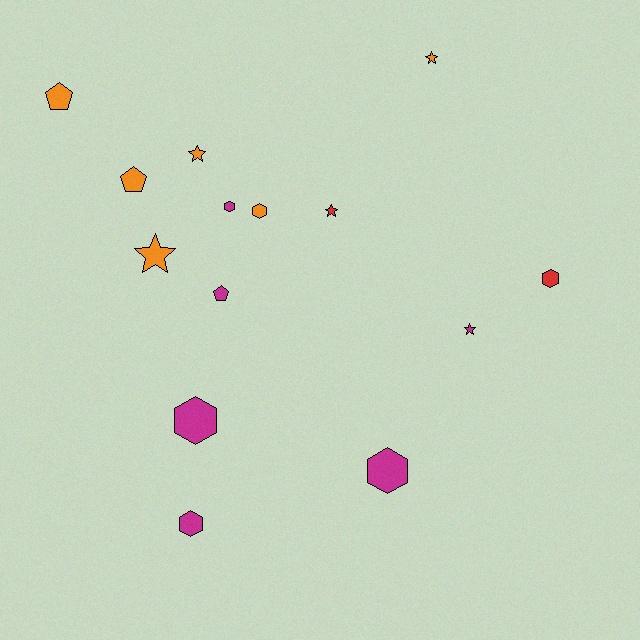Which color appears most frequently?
Orange, with 6 objects.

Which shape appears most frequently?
Hexagon, with 6 objects.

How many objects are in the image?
There are 14 objects.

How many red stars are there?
There is 1 red star.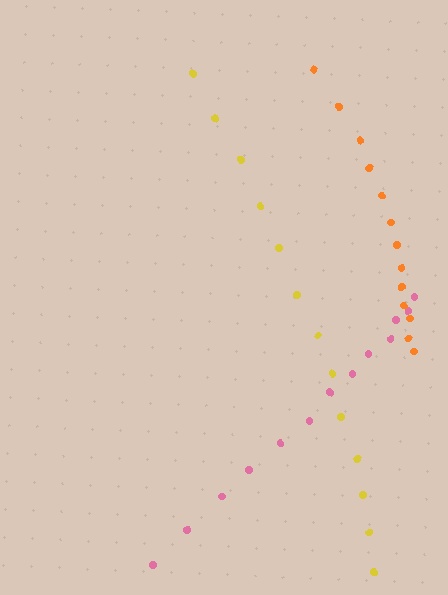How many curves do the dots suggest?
There are 3 distinct paths.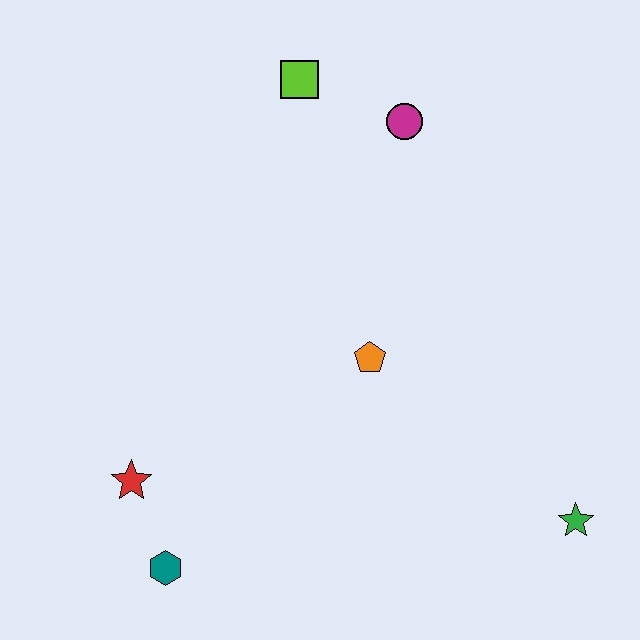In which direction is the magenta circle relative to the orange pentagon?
The magenta circle is above the orange pentagon.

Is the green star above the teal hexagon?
Yes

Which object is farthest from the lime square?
The green star is farthest from the lime square.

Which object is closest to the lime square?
The magenta circle is closest to the lime square.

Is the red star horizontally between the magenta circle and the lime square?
No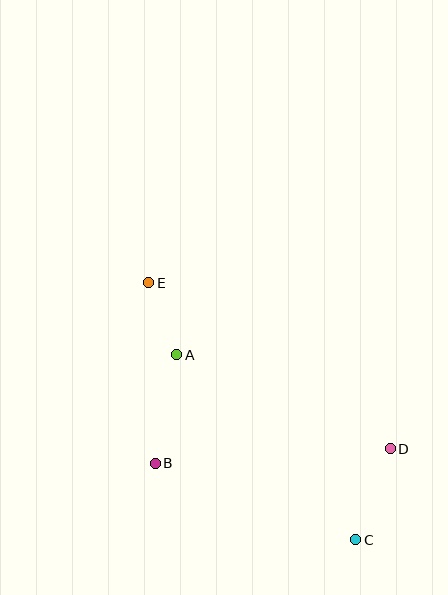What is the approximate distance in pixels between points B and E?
The distance between B and E is approximately 181 pixels.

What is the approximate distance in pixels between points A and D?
The distance between A and D is approximately 233 pixels.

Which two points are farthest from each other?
Points C and E are farthest from each other.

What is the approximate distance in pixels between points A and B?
The distance between A and B is approximately 111 pixels.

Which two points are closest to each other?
Points A and E are closest to each other.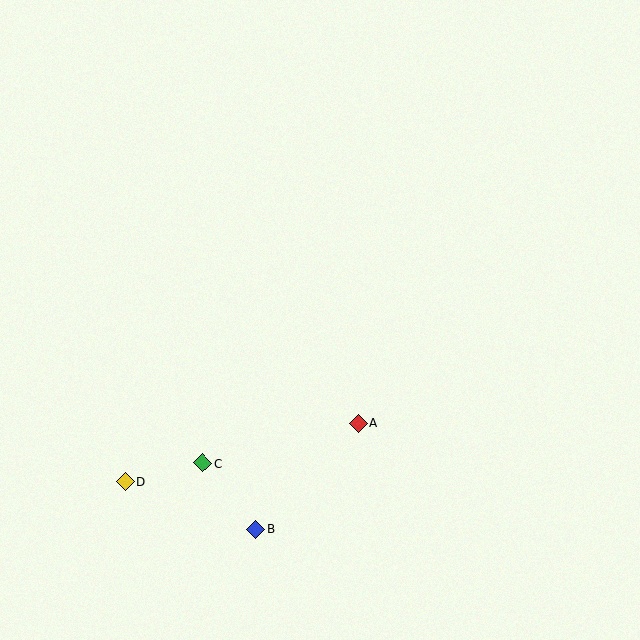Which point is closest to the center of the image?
Point A at (358, 423) is closest to the center.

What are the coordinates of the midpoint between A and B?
The midpoint between A and B is at (307, 476).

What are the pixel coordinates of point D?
Point D is at (126, 482).